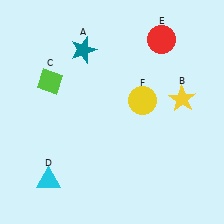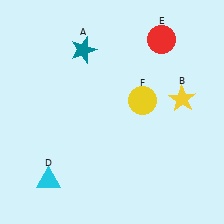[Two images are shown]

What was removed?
The lime diamond (C) was removed in Image 2.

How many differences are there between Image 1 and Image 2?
There is 1 difference between the two images.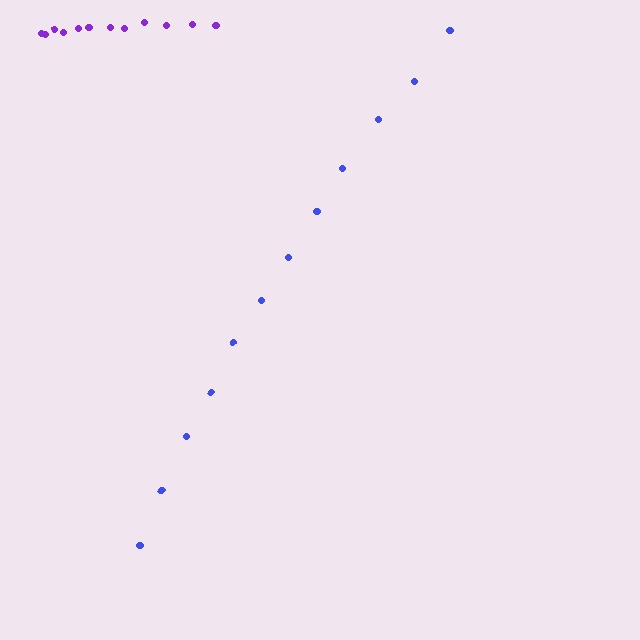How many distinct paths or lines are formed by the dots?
There are 2 distinct paths.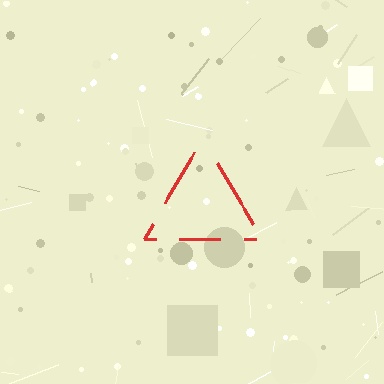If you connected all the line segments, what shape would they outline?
They would outline a triangle.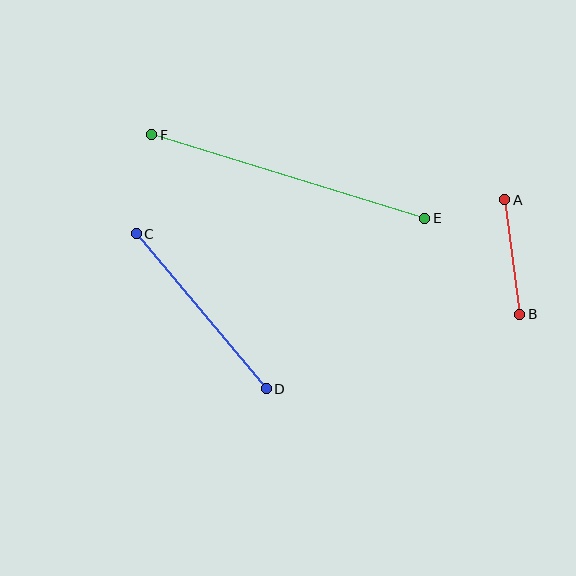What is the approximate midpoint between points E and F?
The midpoint is at approximately (288, 177) pixels.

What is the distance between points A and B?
The distance is approximately 115 pixels.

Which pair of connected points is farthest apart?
Points E and F are farthest apart.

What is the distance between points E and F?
The distance is approximately 286 pixels.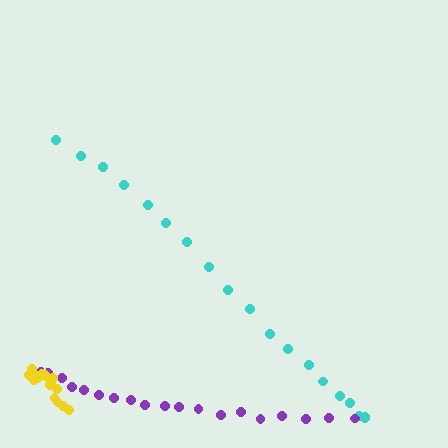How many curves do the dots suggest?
There are 3 distinct paths.